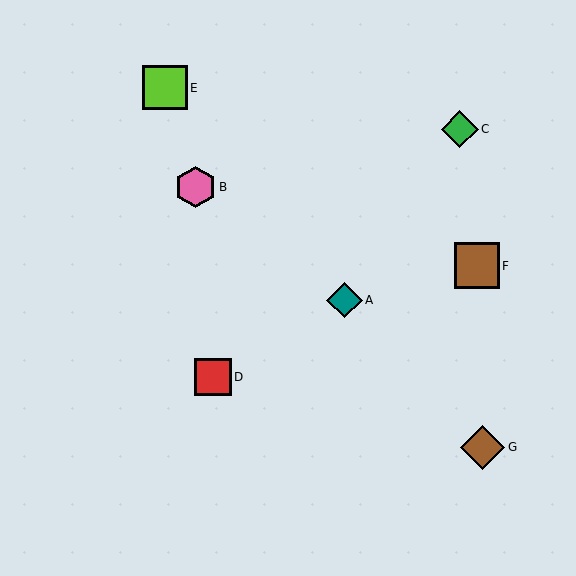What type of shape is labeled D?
Shape D is a red square.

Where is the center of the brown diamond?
The center of the brown diamond is at (483, 447).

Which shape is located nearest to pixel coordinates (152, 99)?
The lime square (labeled E) at (165, 88) is nearest to that location.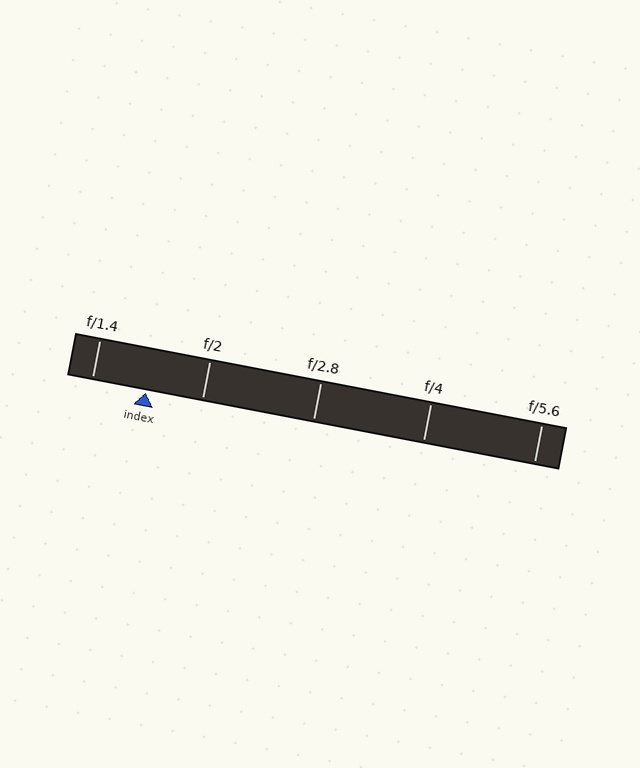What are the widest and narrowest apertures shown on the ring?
The widest aperture shown is f/1.4 and the narrowest is f/5.6.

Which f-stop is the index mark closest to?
The index mark is closest to f/1.4.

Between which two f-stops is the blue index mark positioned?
The index mark is between f/1.4 and f/2.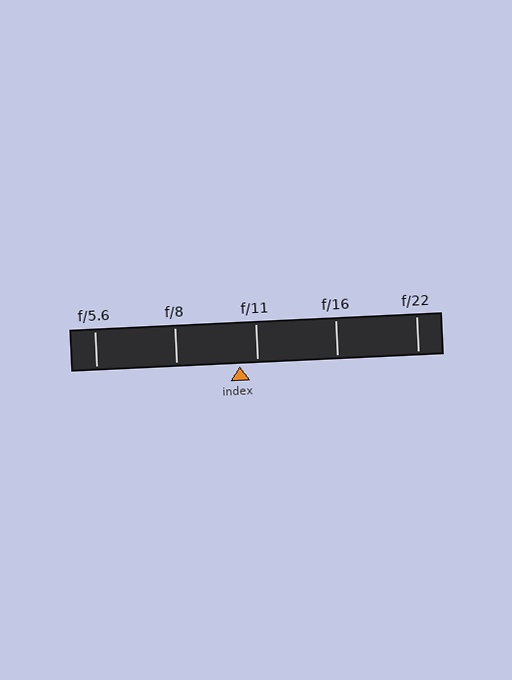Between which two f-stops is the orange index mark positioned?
The index mark is between f/8 and f/11.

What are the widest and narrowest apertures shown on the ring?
The widest aperture shown is f/5.6 and the narrowest is f/22.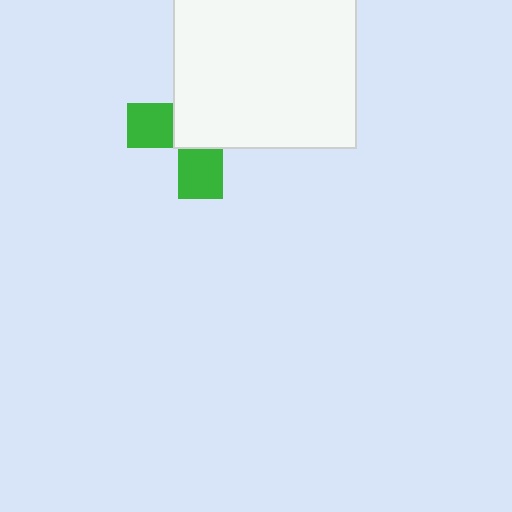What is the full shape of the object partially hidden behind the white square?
The partially hidden object is a green cross.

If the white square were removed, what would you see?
You would see the complete green cross.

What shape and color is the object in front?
The object in front is a white square.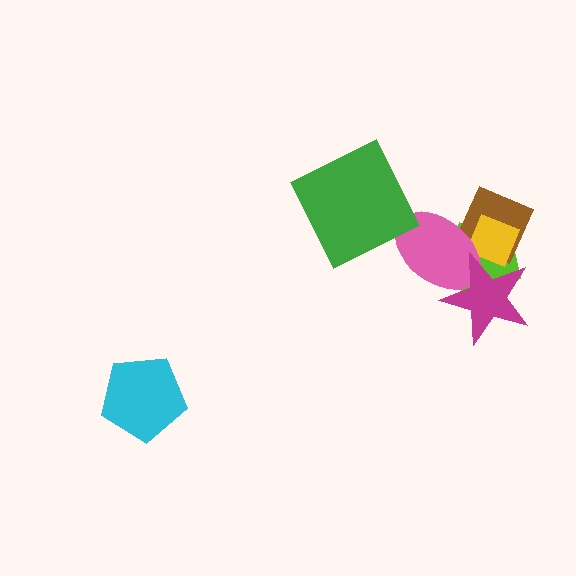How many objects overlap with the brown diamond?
4 objects overlap with the brown diamond.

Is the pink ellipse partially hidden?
Yes, it is partially covered by another shape.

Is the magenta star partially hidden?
No, no other shape covers it.